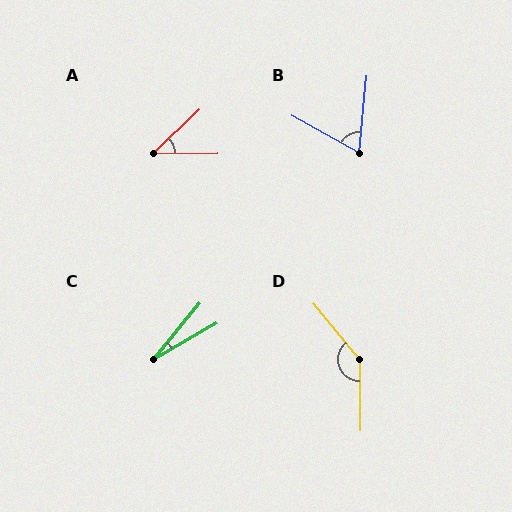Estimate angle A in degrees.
Approximately 43 degrees.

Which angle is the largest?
D, at approximately 141 degrees.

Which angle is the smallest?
C, at approximately 20 degrees.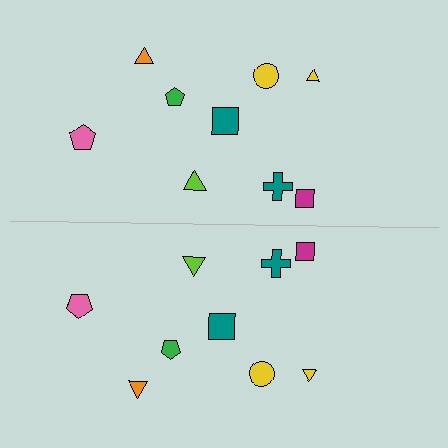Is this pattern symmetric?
Yes, this pattern has bilateral (reflection) symmetry.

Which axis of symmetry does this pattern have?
The pattern has a horizontal axis of symmetry running through the center of the image.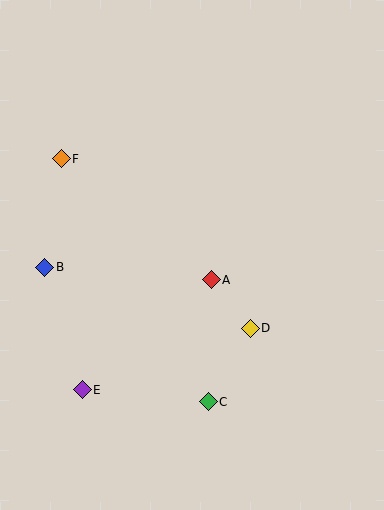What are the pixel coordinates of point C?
Point C is at (208, 402).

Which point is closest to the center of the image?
Point A at (211, 280) is closest to the center.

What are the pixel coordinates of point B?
Point B is at (45, 267).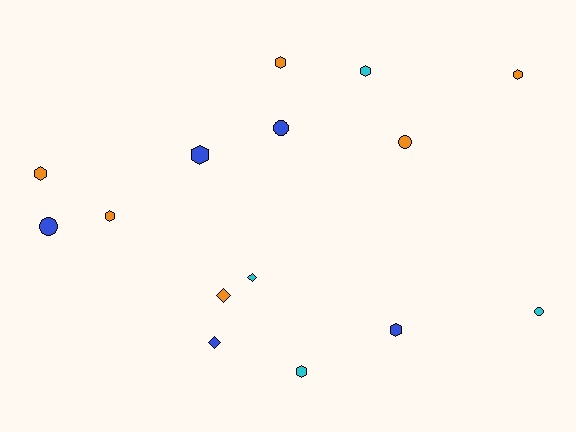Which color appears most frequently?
Orange, with 6 objects.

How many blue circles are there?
There are 2 blue circles.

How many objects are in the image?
There are 15 objects.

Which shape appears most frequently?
Hexagon, with 8 objects.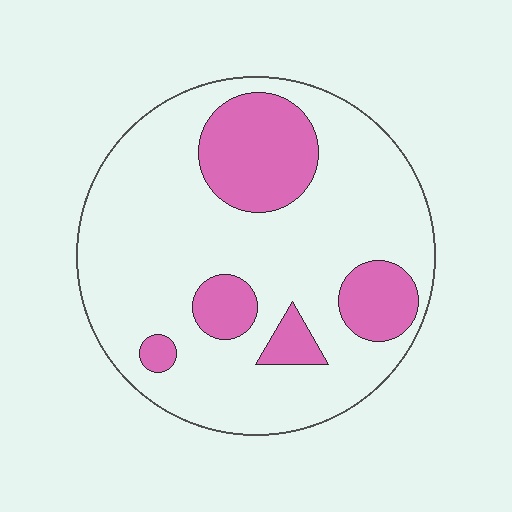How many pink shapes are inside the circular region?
5.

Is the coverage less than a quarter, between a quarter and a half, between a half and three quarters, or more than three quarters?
Less than a quarter.